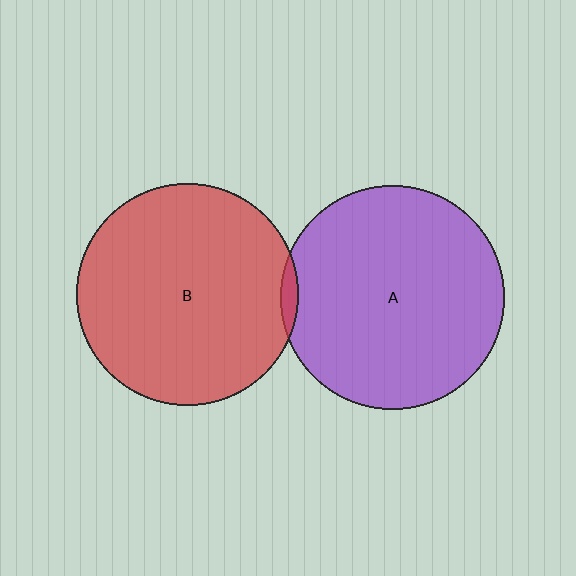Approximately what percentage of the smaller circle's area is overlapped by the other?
Approximately 5%.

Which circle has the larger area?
Circle A (purple).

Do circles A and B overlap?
Yes.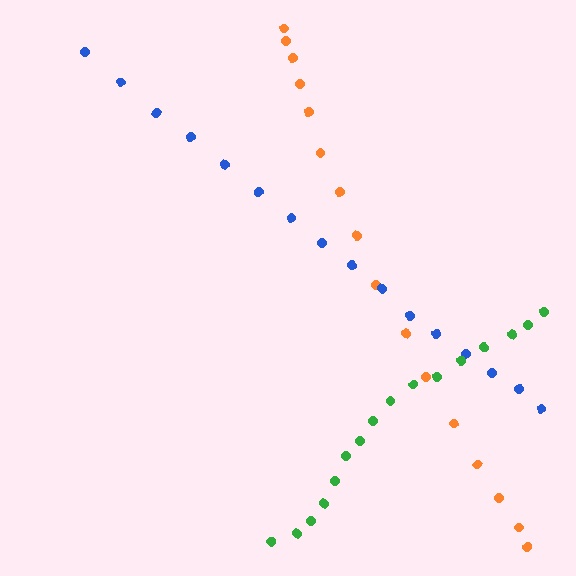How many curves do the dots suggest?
There are 3 distinct paths.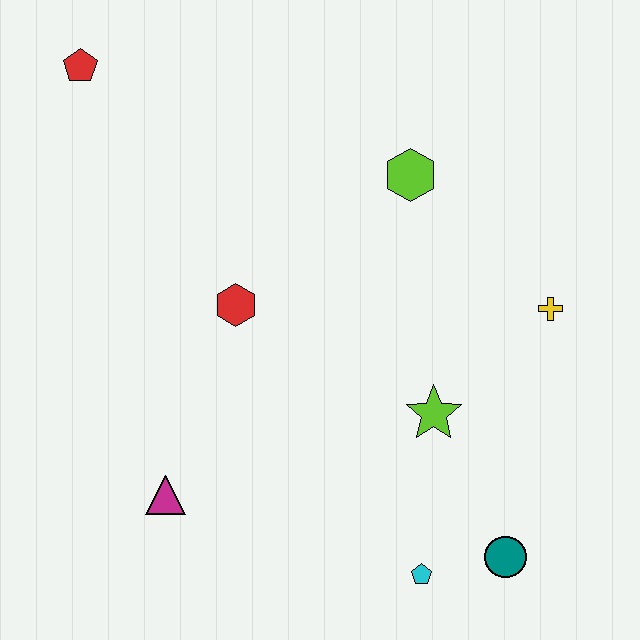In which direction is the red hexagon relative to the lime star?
The red hexagon is to the left of the lime star.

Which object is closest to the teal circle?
The cyan pentagon is closest to the teal circle.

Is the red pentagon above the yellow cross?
Yes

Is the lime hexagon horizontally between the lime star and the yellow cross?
No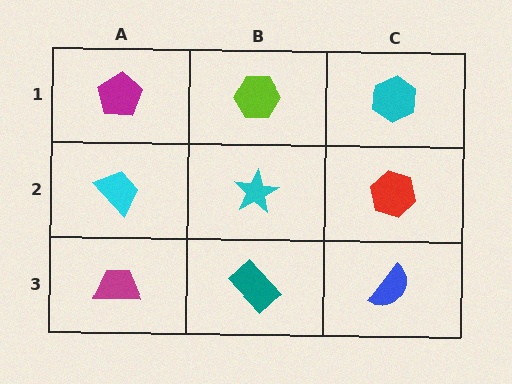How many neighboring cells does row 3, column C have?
2.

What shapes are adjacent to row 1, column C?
A red hexagon (row 2, column C), a lime hexagon (row 1, column B).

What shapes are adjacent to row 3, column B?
A cyan star (row 2, column B), a magenta trapezoid (row 3, column A), a blue semicircle (row 3, column C).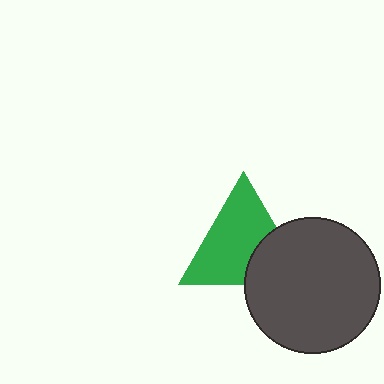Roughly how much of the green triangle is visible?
Most of it is visible (roughly 70%).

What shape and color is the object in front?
The object in front is a dark gray circle.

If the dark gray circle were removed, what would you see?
You would see the complete green triangle.